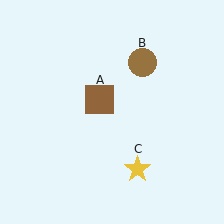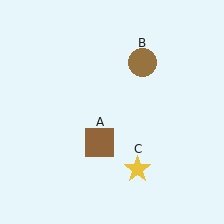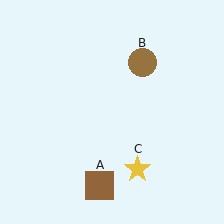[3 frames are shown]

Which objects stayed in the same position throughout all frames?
Brown circle (object B) and yellow star (object C) remained stationary.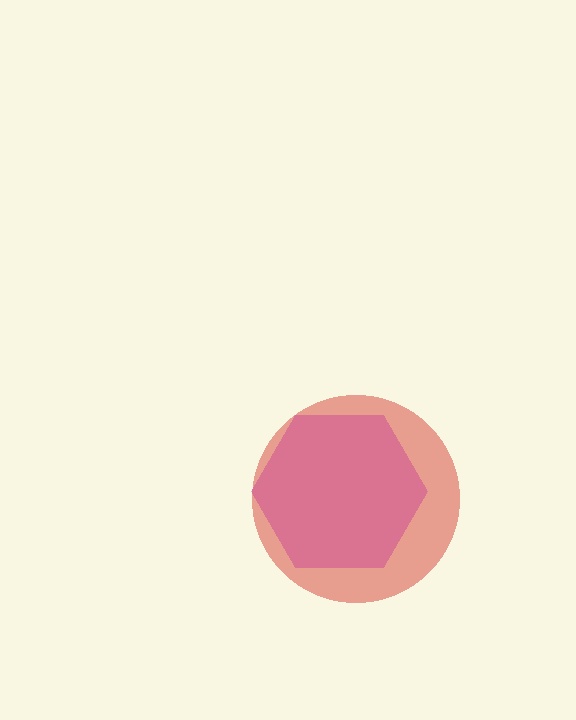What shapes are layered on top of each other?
The layered shapes are: a red circle, a magenta hexagon.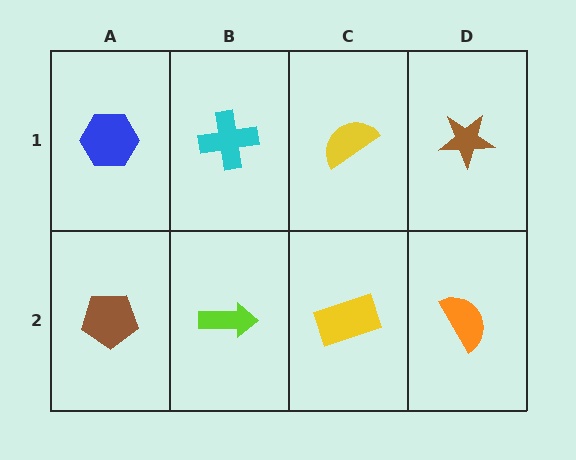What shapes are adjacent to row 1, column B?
A lime arrow (row 2, column B), a blue hexagon (row 1, column A), a yellow semicircle (row 1, column C).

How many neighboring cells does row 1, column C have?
3.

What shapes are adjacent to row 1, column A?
A brown pentagon (row 2, column A), a cyan cross (row 1, column B).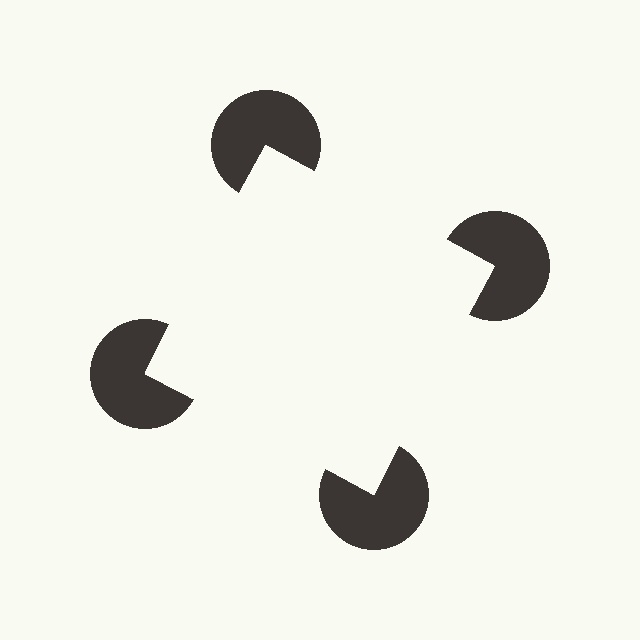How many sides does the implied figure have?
4 sides.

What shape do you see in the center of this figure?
An illusory square — its edges are inferred from the aligned wedge cuts in the pac-man discs, not physically drawn.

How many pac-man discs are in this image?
There are 4 — one at each vertex of the illusory square.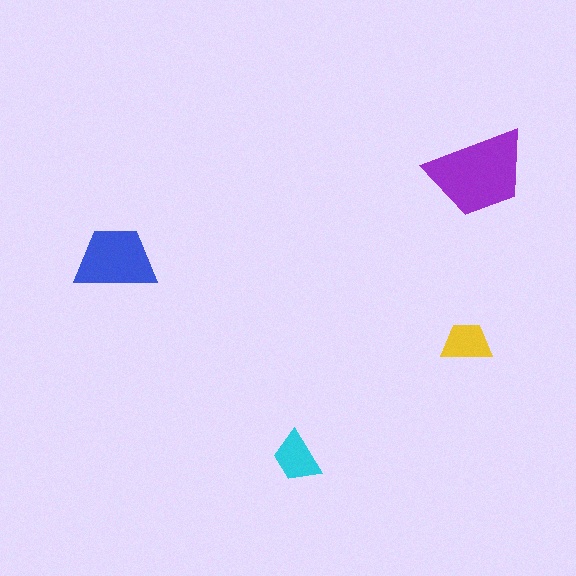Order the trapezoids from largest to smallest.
the purple one, the blue one, the cyan one, the yellow one.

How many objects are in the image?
There are 4 objects in the image.